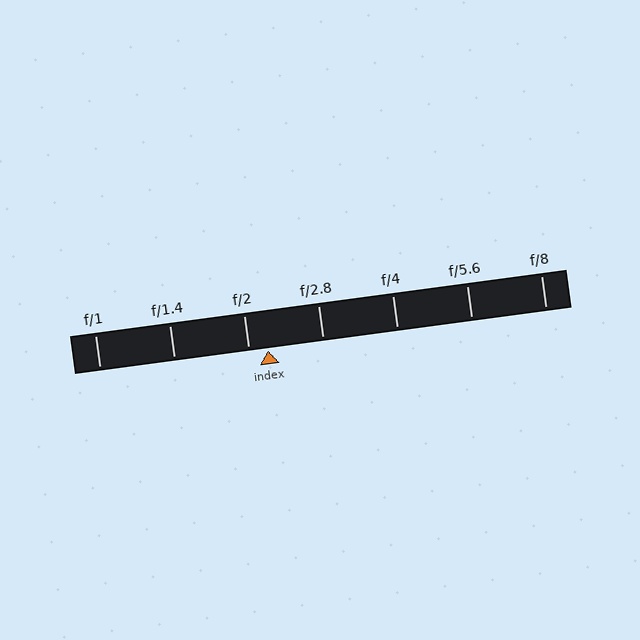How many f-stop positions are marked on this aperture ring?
There are 7 f-stop positions marked.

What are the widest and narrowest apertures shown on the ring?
The widest aperture shown is f/1 and the narrowest is f/8.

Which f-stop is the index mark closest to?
The index mark is closest to f/2.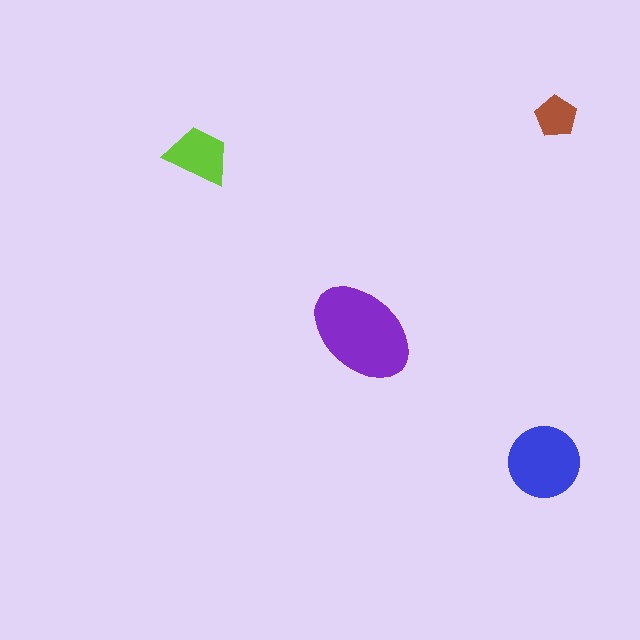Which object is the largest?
The purple ellipse.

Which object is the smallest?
The brown pentagon.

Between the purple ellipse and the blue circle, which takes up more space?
The purple ellipse.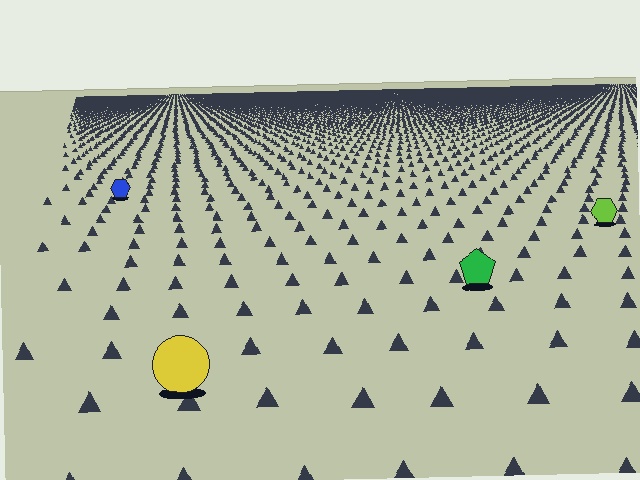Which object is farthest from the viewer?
The blue hexagon is farthest from the viewer. It appears smaller and the ground texture around it is denser.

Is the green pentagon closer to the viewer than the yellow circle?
No. The yellow circle is closer — you can tell from the texture gradient: the ground texture is coarser near it.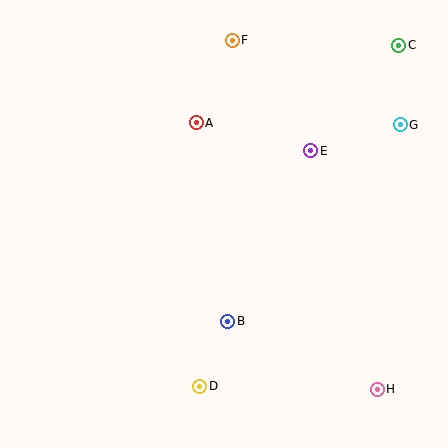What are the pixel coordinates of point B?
Point B is at (228, 321).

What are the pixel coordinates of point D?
Point D is at (200, 386).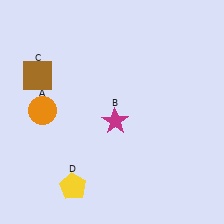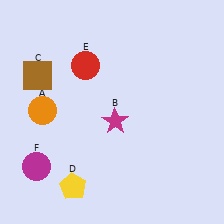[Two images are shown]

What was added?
A red circle (E), a magenta circle (F) were added in Image 2.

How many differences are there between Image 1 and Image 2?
There are 2 differences between the two images.